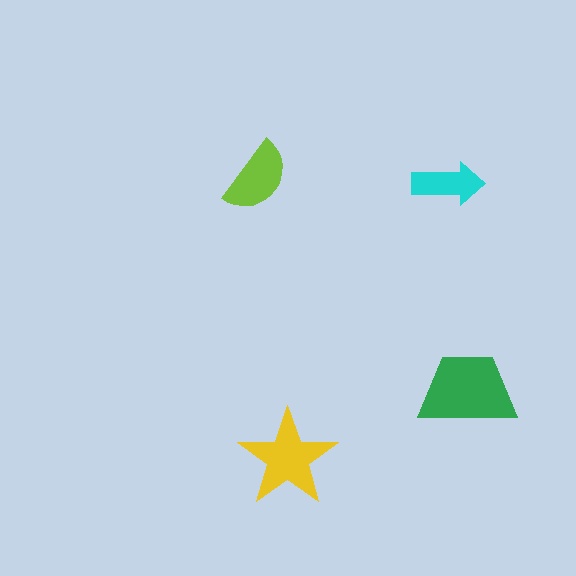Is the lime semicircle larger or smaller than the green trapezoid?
Smaller.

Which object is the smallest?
The cyan arrow.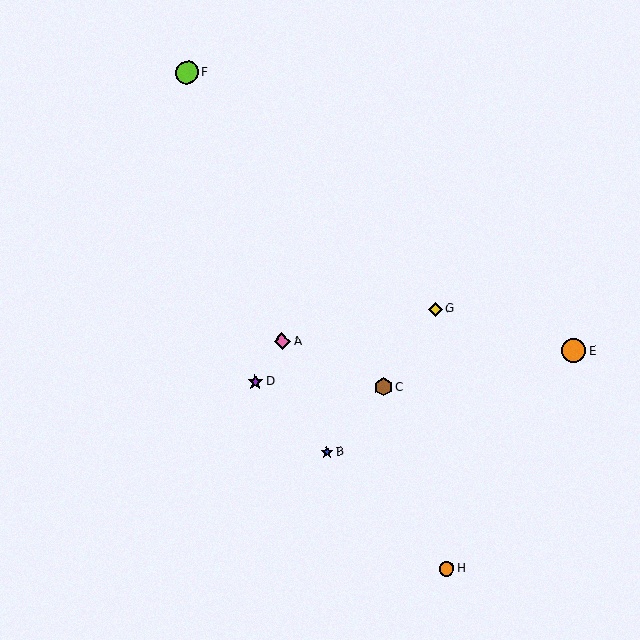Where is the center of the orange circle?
The center of the orange circle is at (446, 569).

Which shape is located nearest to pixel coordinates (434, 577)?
The orange circle (labeled H) at (446, 569) is nearest to that location.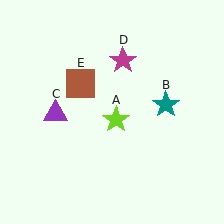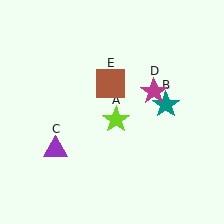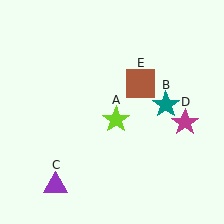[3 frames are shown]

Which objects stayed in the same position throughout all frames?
Lime star (object A) and teal star (object B) remained stationary.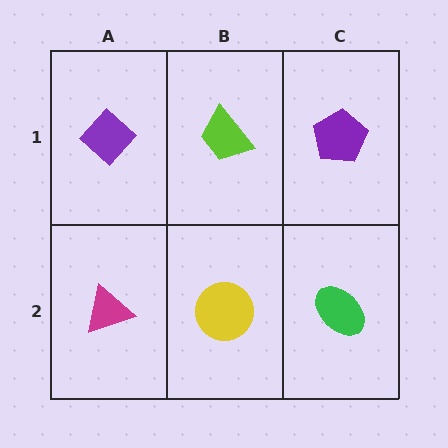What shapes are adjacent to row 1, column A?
A magenta triangle (row 2, column A), a lime trapezoid (row 1, column B).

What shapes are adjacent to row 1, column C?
A green ellipse (row 2, column C), a lime trapezoid (row 1, column B).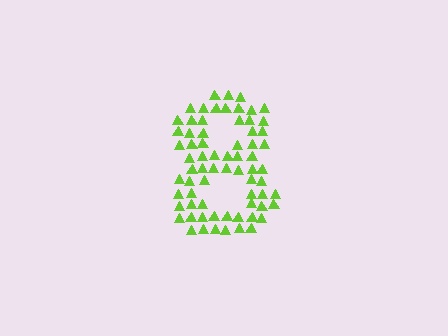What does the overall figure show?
The overall figure shows the digit 8.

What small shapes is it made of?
It is made of small triangles.